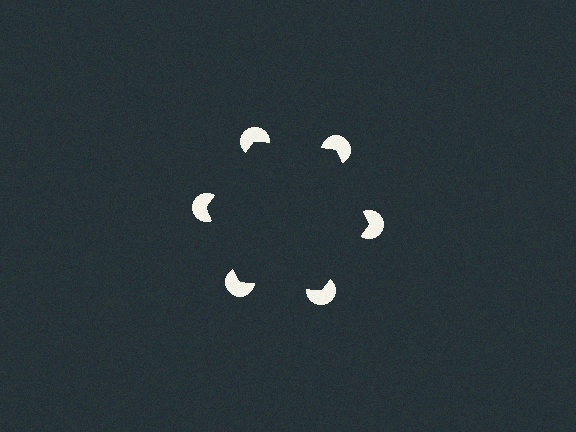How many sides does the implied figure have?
6 sides.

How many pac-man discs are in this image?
There are 6 — one at each vertex of the illusory hexagon.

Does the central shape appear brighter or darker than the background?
It typically appears slightly darker than the background, even though no actual brightness change is drawn.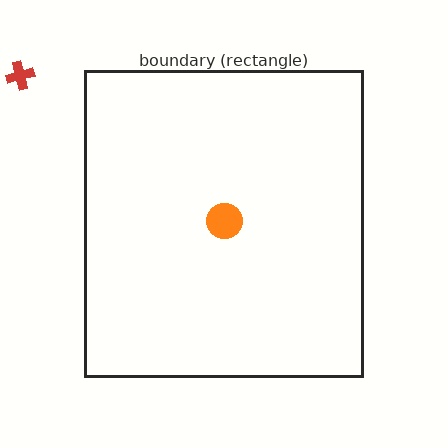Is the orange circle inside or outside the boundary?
Inside.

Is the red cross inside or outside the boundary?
Outside.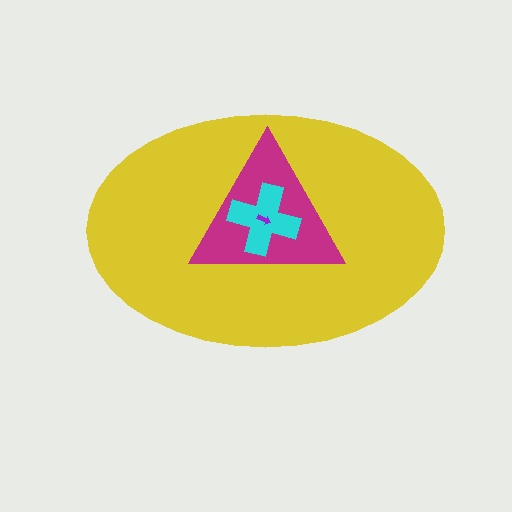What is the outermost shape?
The yellow ellipse.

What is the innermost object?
The purple arrow.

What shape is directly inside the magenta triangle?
The cyan cross.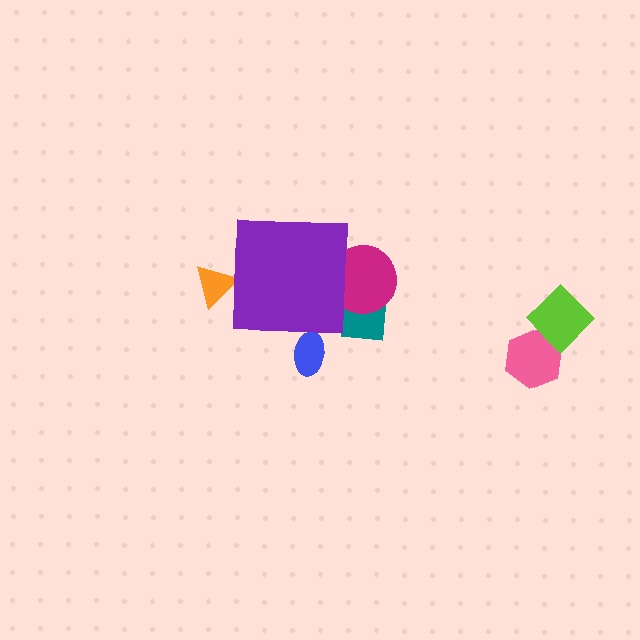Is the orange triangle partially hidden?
Yes, the orange triangle is partially hidden behind the purple square.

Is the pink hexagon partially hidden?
No, the pink hexagon is fully visible.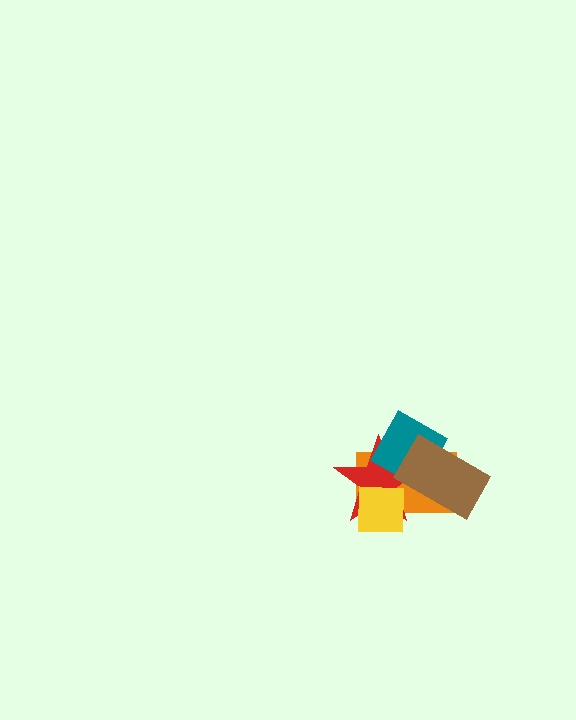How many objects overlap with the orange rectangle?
4 objects overlap with the orange rectangle.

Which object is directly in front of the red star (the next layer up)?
The teal diamond is directly in front of the red star.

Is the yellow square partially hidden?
No, no other shape covers it.